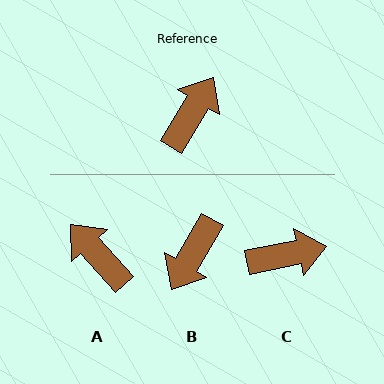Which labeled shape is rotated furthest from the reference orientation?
B, about 179 degrees away.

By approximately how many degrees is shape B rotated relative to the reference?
Approximately 179 degrees clockwise.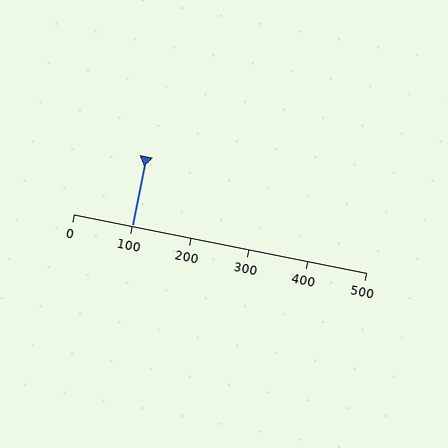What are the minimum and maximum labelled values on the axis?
The axis runs from 0 to 500.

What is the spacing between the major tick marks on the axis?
The major ticks are spaced 100 apart.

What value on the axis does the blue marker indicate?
The marker indicates approximately 100.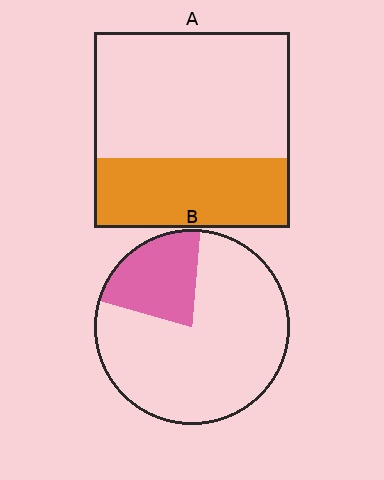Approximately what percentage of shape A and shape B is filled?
A is approximately 35% and B is approximately 20%.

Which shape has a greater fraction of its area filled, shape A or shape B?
Shape A.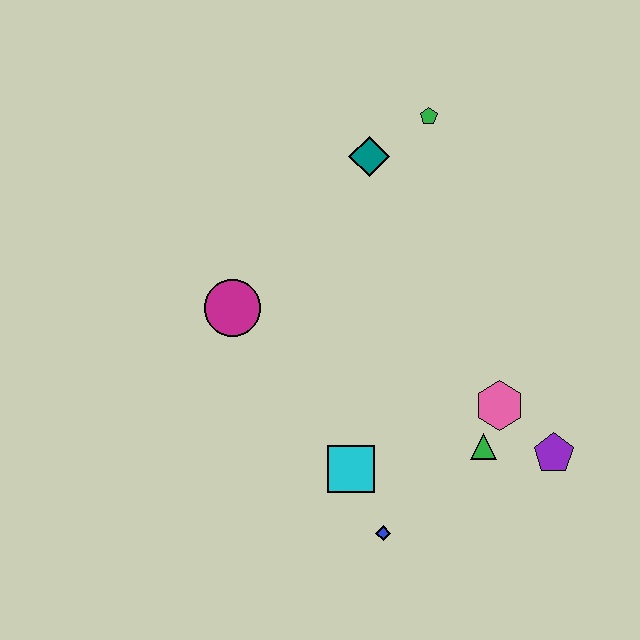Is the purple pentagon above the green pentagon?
No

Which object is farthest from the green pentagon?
The blue diamond is farthest from the green pentagon.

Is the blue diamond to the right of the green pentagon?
No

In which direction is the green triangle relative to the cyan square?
The green triangle is to the right of the cyan square.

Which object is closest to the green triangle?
The pink hexagon is closest to the green triangle.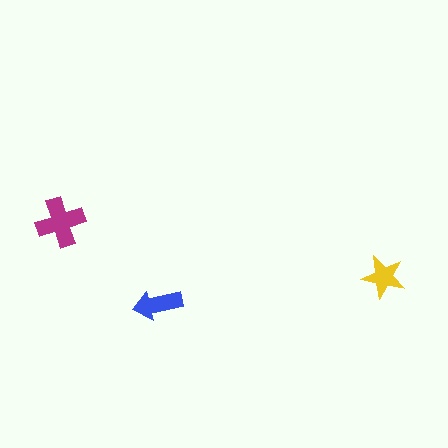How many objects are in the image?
There are 3 objects in the image.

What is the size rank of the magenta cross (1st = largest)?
1st.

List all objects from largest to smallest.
The magenta cross, the blue arrow, the yellow star.